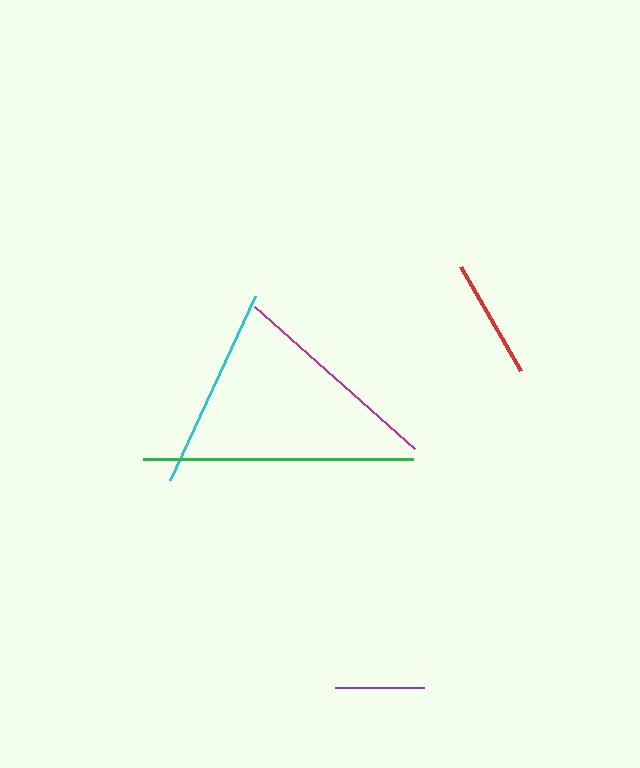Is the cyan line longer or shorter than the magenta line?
The magenta line is longer than the cyan line.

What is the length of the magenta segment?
The magenta segment is approximately 214 pixels long.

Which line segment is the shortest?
The purple line is the shortest at approximately 89 pixels.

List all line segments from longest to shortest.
From longest to shortest: green, magenta, cyan, red, purple.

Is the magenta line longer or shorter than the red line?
The magenta line is longer than the red line.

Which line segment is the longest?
The green line is the longest at approximately 270 pixels.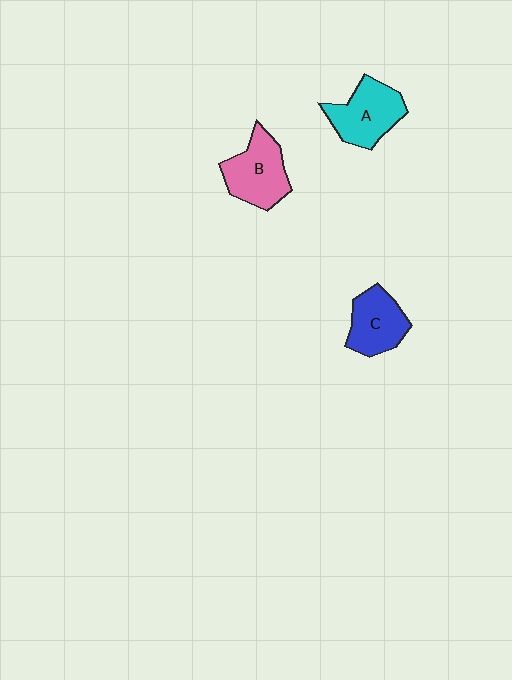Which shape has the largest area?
Shape B (pink).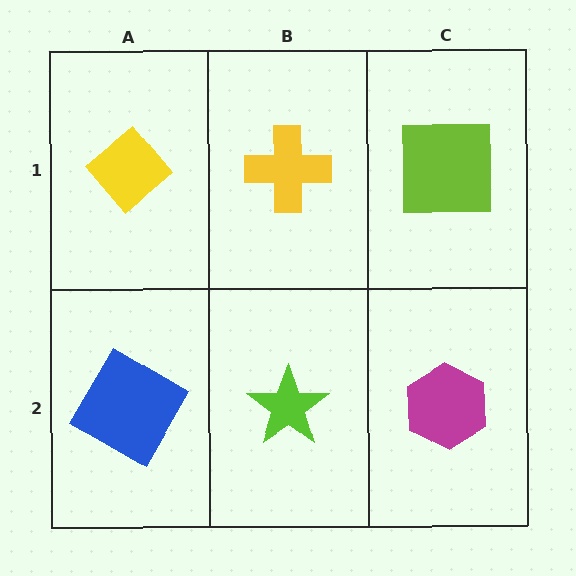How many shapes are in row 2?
3 shapes.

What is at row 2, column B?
A lime star.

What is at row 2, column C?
A magenta hexagon.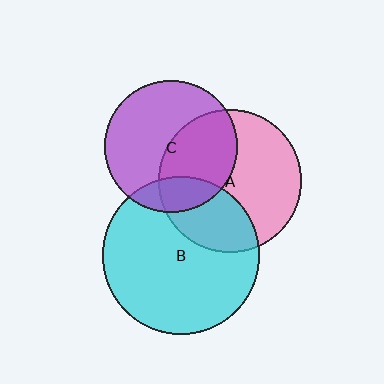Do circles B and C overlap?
Yes.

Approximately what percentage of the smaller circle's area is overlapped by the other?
Approximately 15%.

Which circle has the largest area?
Circle B (cyan).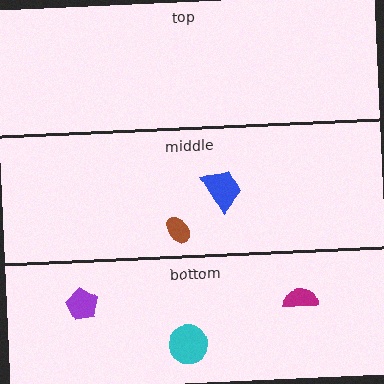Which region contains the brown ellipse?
The middle region.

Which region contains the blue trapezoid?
The middle region.